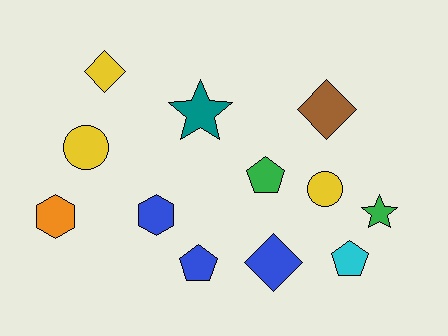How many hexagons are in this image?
There are 2 hexagons.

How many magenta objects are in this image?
There are no magenta objects.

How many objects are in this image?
There are 12 objects.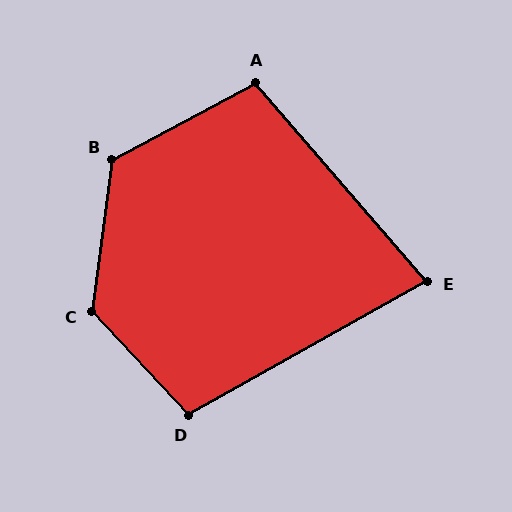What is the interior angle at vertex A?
Approximately 103 degrees (obtuse).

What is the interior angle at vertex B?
Approximately 126 degrees (obtuse).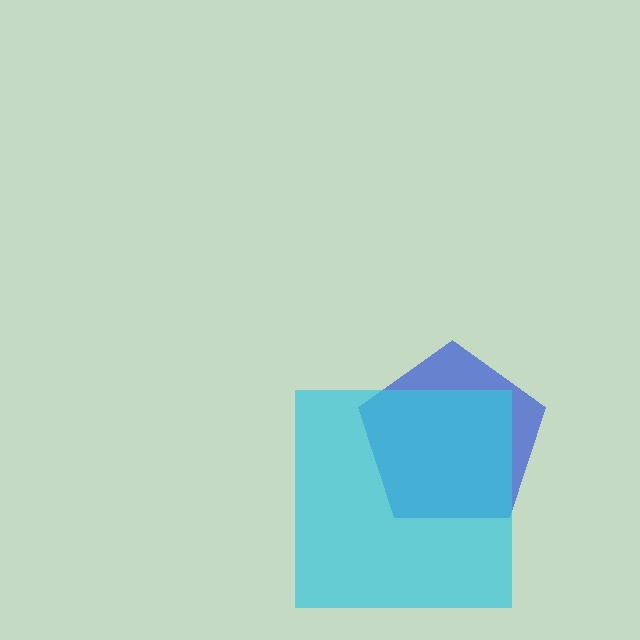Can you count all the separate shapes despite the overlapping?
Yes, there are 2 separate shapes.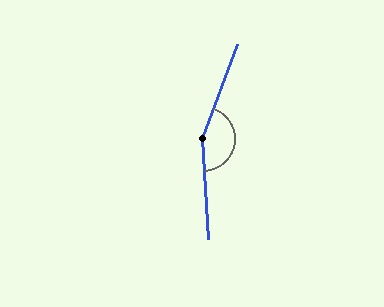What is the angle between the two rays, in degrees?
Approximately 156 degrees.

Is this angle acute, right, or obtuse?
It is obtuse.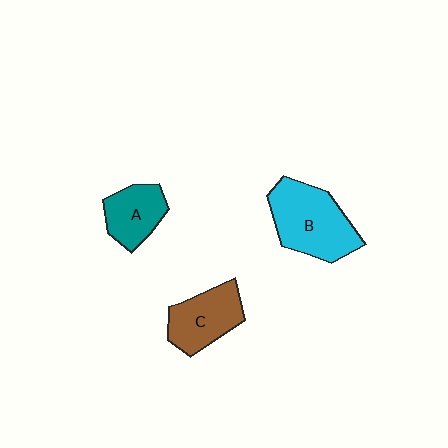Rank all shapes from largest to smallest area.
From largest to smallest: B (cyan), C (brown), A (teal).